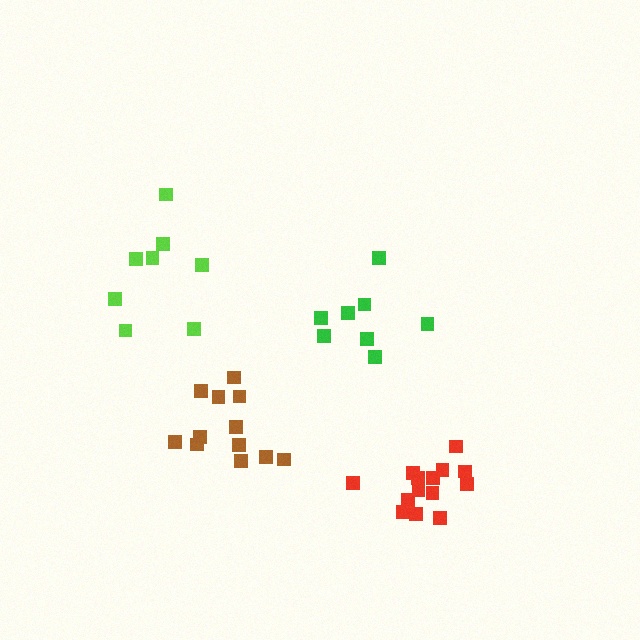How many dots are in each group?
Group 1: 14 dots, Group 2: 12 dots, Group 3: 8 dots, Group 4: 8 dots (42 total).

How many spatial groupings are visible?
There are 4 spatial groupings.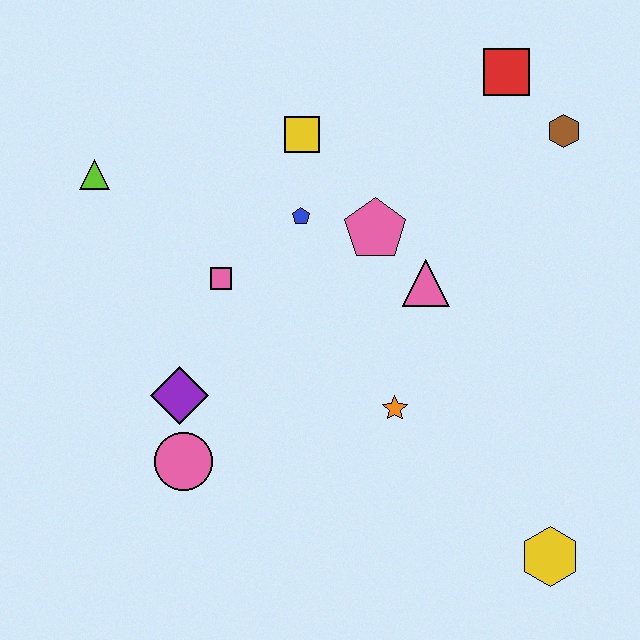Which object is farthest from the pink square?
The yellow hexagon is farthest from the pink square.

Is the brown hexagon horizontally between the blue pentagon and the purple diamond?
No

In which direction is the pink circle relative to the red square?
The pink circle is below the red square.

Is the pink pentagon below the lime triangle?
Yes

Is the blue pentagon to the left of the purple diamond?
No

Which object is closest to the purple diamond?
The pink circle is closest to the purple diamond.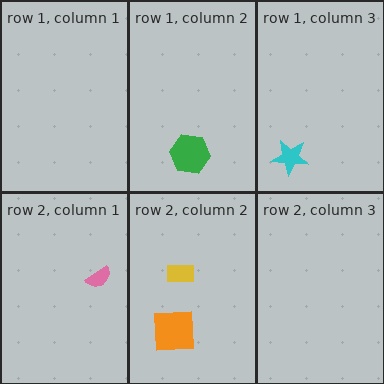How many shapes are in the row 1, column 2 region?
1.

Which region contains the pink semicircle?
The row 2, column 1 region.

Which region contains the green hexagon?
The row 1, column 2 region.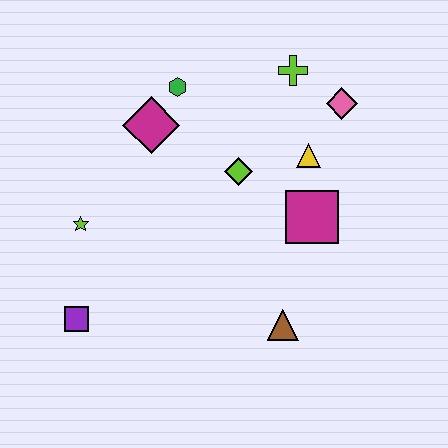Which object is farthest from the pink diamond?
The purple square is farthest from the pink diamond.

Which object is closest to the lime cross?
The pink diamond is closest to the lime cross.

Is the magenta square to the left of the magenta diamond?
No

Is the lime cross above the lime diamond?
Yes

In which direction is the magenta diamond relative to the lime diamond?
The magenta diamond is to the left of the lime diamond.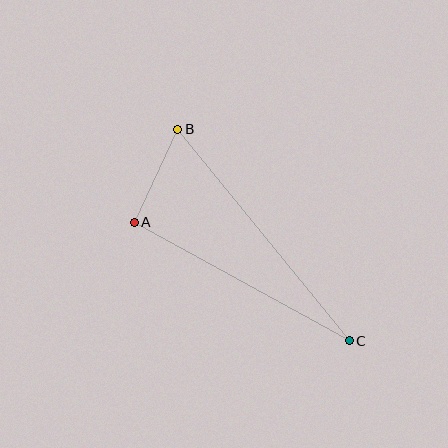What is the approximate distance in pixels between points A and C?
The distance between A and C is approximately 245 pixels.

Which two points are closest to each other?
Points A and B are closest to each other.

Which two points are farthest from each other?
Points B and C are farthest from each other.